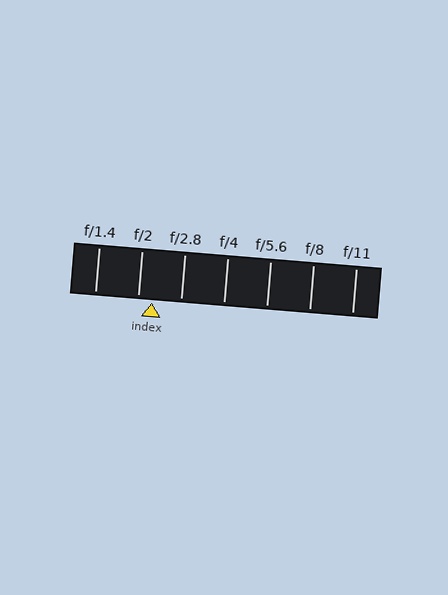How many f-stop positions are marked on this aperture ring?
There are 7 f-stop positions marked.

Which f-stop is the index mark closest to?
The index mark is closest to f/2.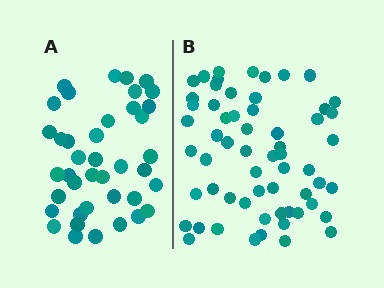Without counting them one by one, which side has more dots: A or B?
Region B (the right region) has more dots.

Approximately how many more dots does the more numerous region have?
Region B has approximately 20 more dots than region A.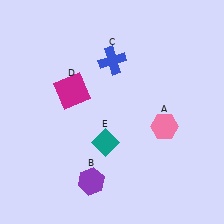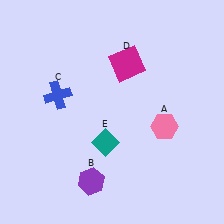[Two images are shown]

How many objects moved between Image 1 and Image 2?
2 objects moved between the two images.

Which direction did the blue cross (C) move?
The blue cross (C) moved left.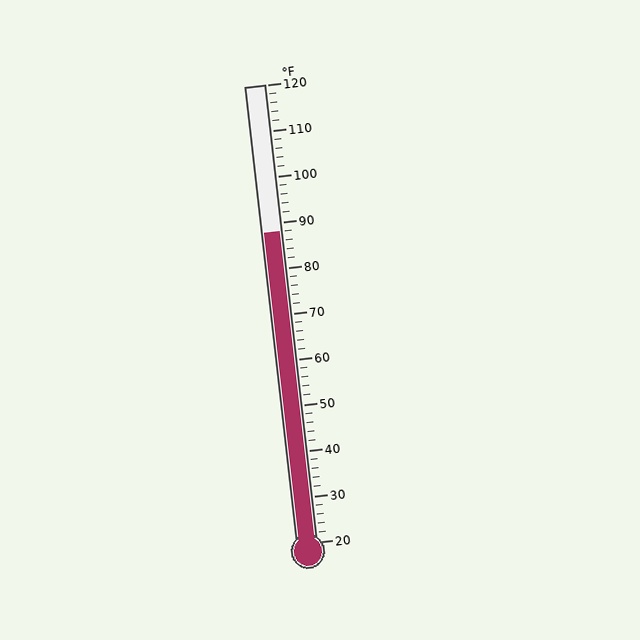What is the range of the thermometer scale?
The thermometer scale ranges from 20°F to 120°F.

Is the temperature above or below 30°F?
The temperature is above 30°F.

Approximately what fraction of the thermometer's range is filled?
The thermometer is filled to approximately 70% of its range.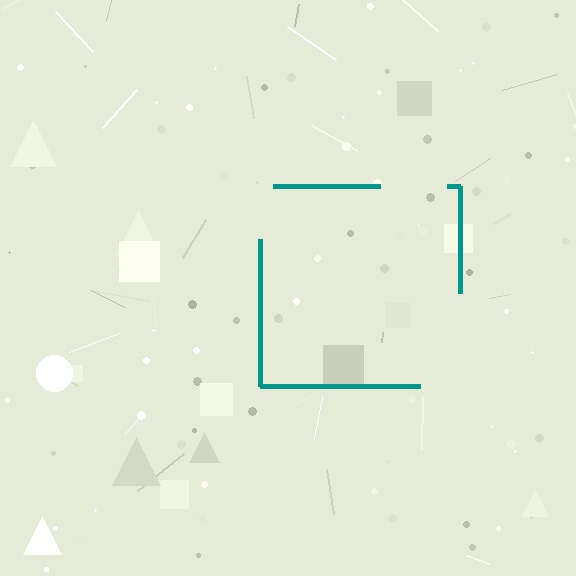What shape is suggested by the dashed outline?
The dashed outline suggests a square.